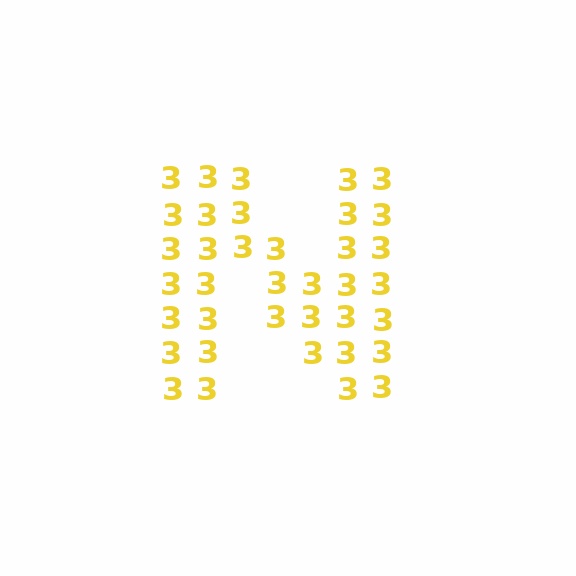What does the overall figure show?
The overall figure shows the letter N.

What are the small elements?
The small elements are digit 3's.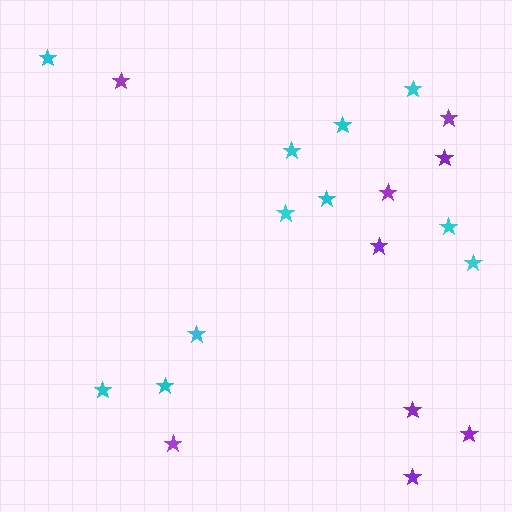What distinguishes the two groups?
There are 2 groups: one group of cyan stars (11) and one group of purple stars (9).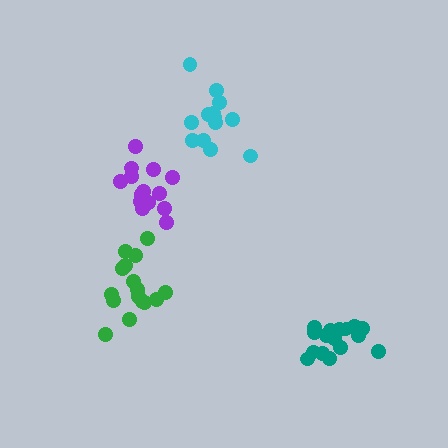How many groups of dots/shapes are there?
There are 4 groups.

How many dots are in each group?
Group 1: 16 dots, Group 2: 13 dots, Group 3: 16 dots, Group 4: 16 dots (61 total).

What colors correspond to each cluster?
The clusters are colored: green, cyan, purple, teal.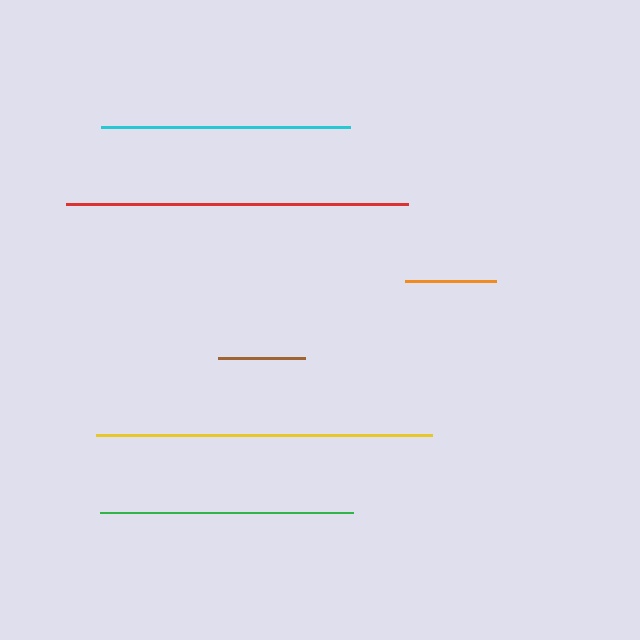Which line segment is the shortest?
The brown line is the shortest at approximately 87 pixels.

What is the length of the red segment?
The red segment is approximately 342 pixels long.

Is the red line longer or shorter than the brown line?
The red line is longer than the brown line.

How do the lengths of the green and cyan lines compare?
The green and cyan lines are approximately the same length.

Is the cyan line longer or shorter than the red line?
The red line is longer than the cyan line.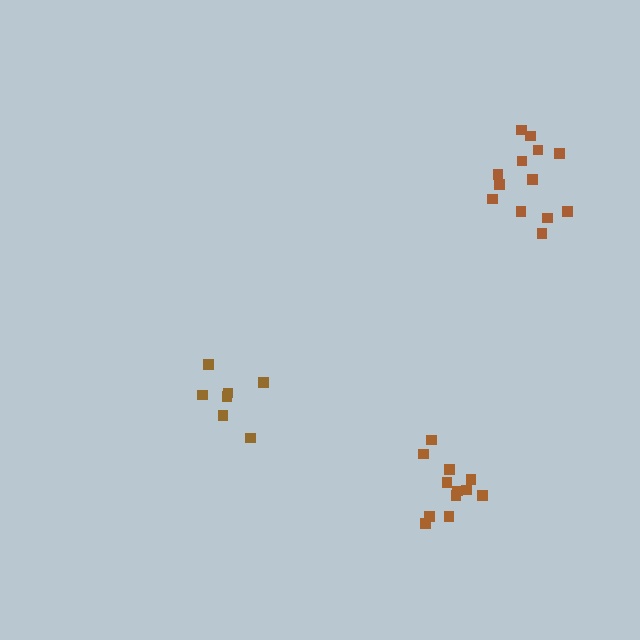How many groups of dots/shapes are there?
There are 3 groups.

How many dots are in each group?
Group 1: 12 dots, Group 2: 7 dots, Group 3: 13 dots (32 total).